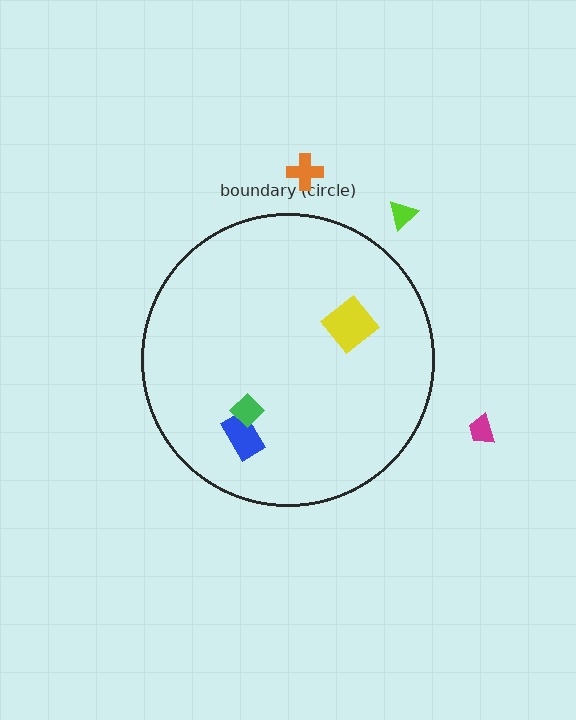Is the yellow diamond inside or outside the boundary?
Inside.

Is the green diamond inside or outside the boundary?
Inside.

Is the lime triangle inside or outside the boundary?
Outside.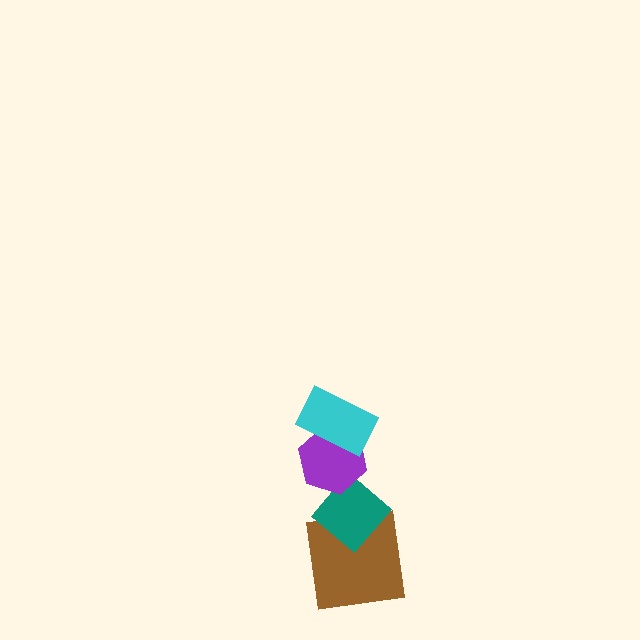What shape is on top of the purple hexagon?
The cyan rectangle is on top of the purple hexagon.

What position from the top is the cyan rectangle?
The cyan rectangle is 1st from the top.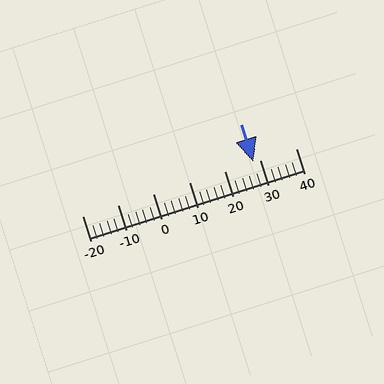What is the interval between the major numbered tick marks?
The major tick marks are spaced 10 units apart.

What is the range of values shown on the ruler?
The ruler shows values from -20 to 40.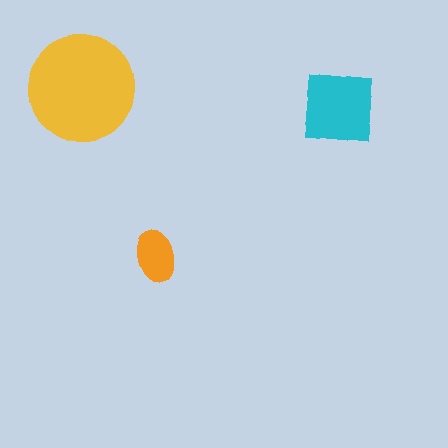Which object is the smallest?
The orange ellipse.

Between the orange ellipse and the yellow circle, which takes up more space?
The yellow circle.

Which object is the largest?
The yellow circle.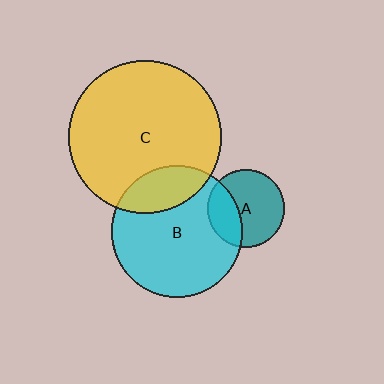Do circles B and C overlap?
Yes.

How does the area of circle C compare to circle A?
Approximately 3.9 times.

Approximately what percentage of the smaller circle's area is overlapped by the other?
Approximately 20%.